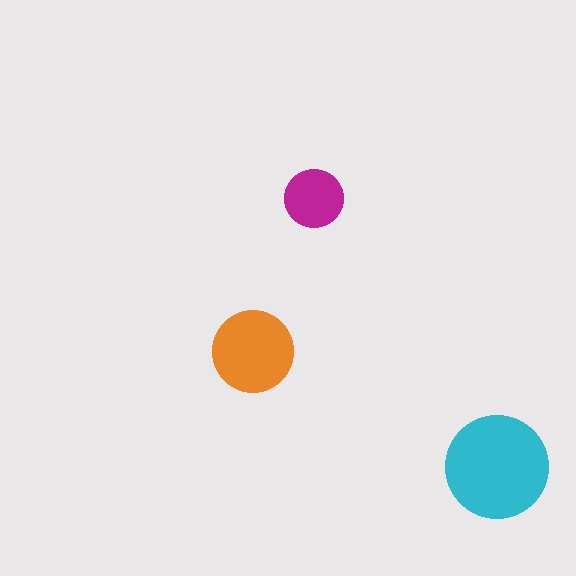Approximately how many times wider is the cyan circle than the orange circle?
About 1.5 times wider.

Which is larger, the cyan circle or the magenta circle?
The cyan one.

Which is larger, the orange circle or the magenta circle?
The orange one.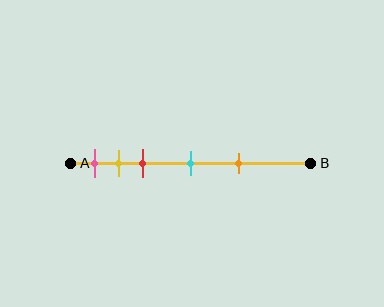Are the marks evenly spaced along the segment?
No, the marks are not evenly spaced.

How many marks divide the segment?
There are 5 marks dividing the segment.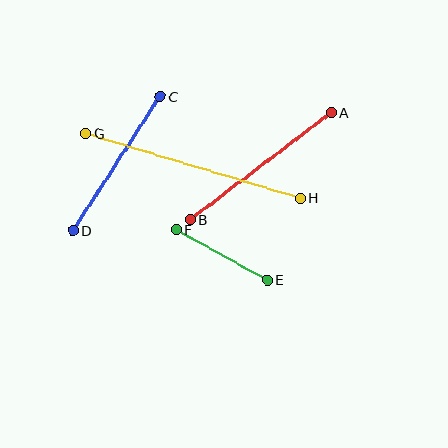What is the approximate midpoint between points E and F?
The midpoint is at approximately (222, 255) pixels.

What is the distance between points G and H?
The distance is approximately 224 pixels.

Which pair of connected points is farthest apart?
Points G and H are farthest apart.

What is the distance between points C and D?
The distance is approximately 160 pixels.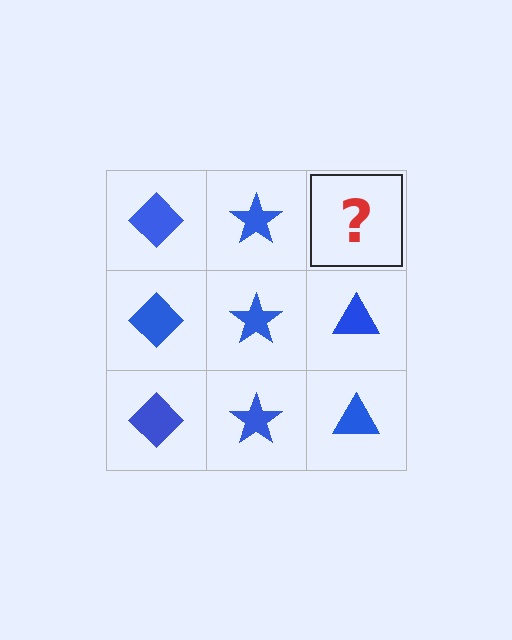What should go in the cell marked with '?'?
The missing cell should contain a blue triangle.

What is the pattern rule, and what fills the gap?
The rule is that each column has a consistent shape. The gap should be filled with a blue triangle.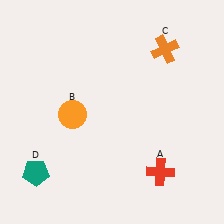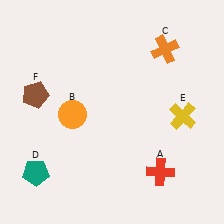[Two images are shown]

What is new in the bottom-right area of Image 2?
A yellow cross (E) was added in the bottom-right area of Image 2.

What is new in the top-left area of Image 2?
A brown pentagon (F) was added in the top-left area of Image 2.